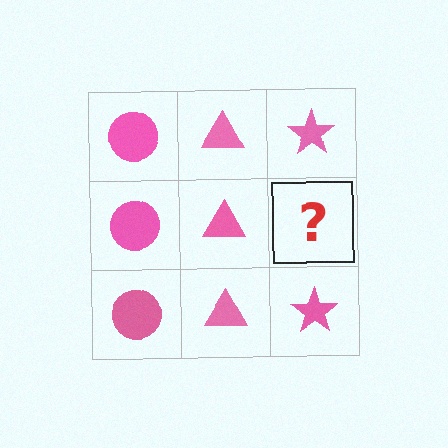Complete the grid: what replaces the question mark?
The question mark should be replaced with a pink star.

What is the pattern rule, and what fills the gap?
The rule is that each column has a consistent shape. The gap should be filled with a pink star.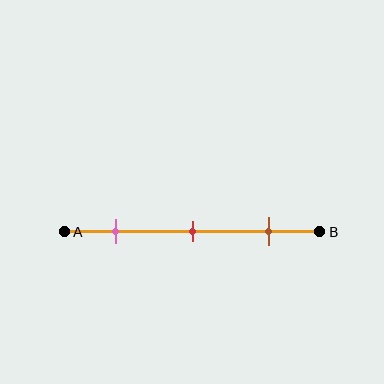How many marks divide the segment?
There are 3 marks dividing the segment.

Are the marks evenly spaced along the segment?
Yes, the marks are approximately evenly spaced.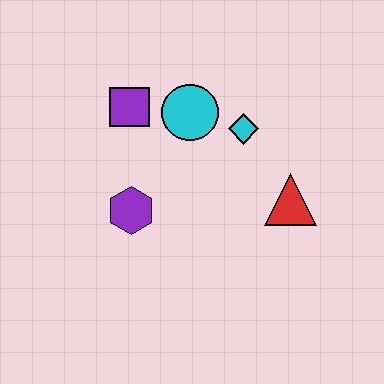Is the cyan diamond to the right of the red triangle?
No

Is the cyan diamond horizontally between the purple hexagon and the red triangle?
Yes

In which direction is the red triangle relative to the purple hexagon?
The red triangle is to the right of the purple hexagon.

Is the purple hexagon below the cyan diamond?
Yes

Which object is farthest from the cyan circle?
The red triangle is farthest from the cyan circle.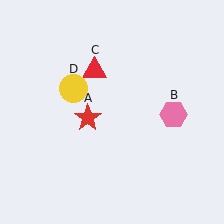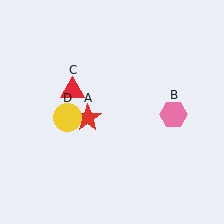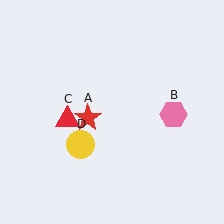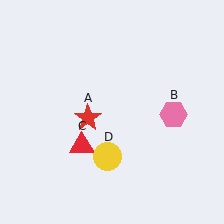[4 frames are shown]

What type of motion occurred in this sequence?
The red triangle (object C), yellow circle (object D) rotated counterclockwise around the center of the scene.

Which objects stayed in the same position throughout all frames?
Red star (object A) and pink hexagon (object B) remained stationary.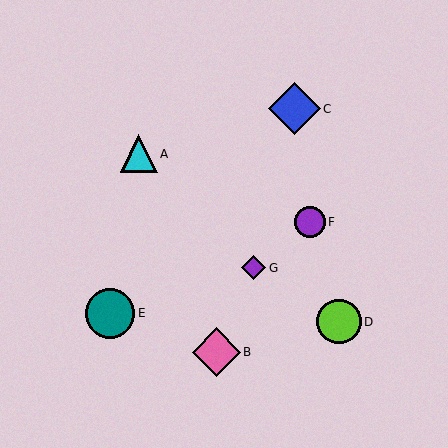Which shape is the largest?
The blue diamond (labeled C) is the largest.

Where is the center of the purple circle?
The center of the purple circle is at (310, 222).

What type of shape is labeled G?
Shape G is a purple diamond.